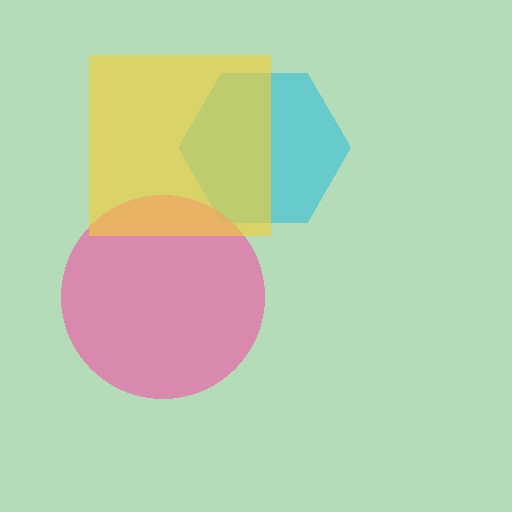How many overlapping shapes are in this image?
There are 3 overlapping shapes in the image.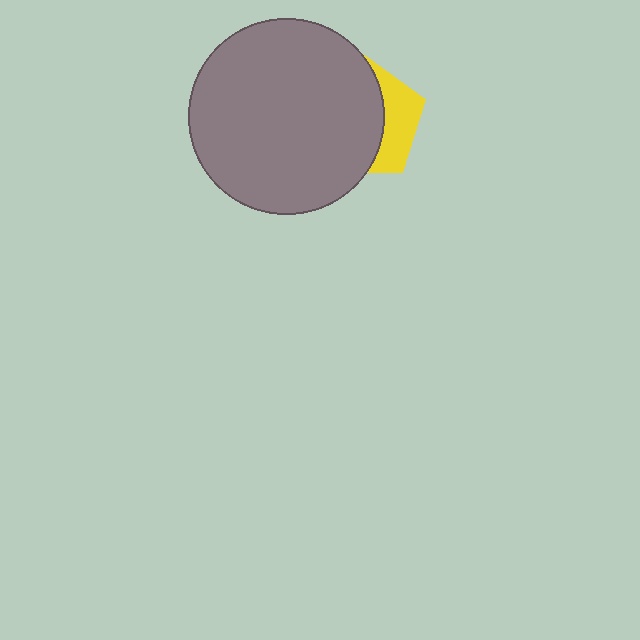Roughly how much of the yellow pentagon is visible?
A small part of it is visible (roughly 33%).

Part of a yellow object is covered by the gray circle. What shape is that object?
It is a pentagon.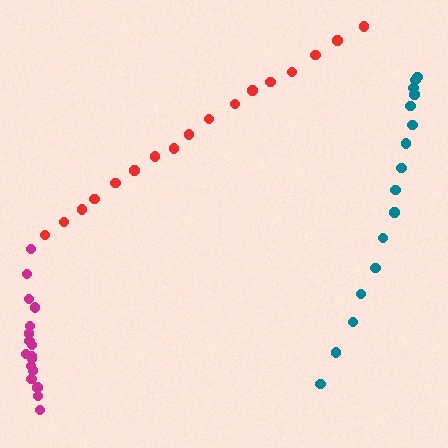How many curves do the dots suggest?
There are 3 distinct paths.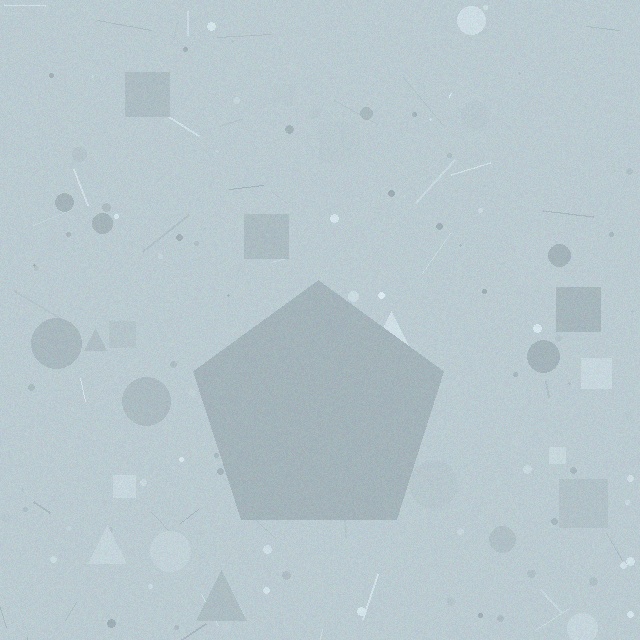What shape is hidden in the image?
A pentagon is hidden in the image.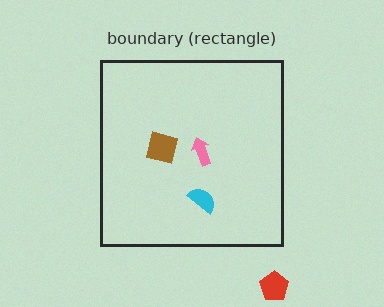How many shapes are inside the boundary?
3 inside, 1 outside.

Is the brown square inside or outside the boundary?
Inside.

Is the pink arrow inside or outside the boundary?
Inside.